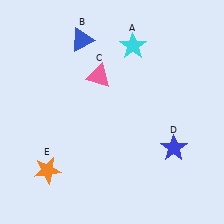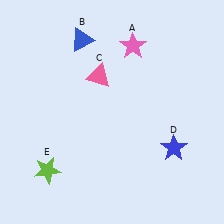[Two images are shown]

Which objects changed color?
A changed from cyan to pink. E changed from orange to lime.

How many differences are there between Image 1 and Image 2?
There are 2 differences between the two images.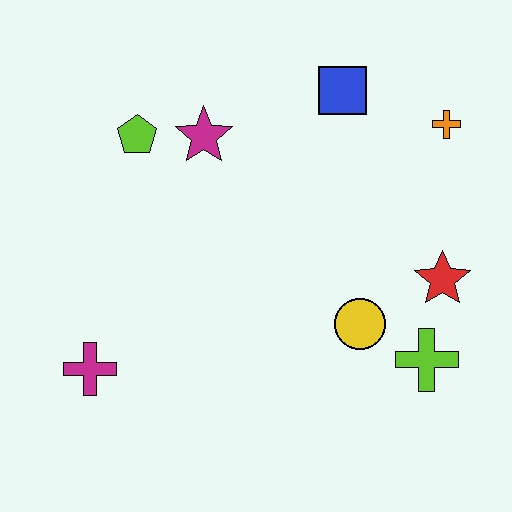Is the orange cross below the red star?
No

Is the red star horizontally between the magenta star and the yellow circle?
No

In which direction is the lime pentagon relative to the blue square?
The lime pentagon is to the left of the blue square.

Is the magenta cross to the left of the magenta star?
Yes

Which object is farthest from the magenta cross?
The orange cross is farthest from the magenta cross.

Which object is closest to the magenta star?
The lime pentagon is closest to the magenta star.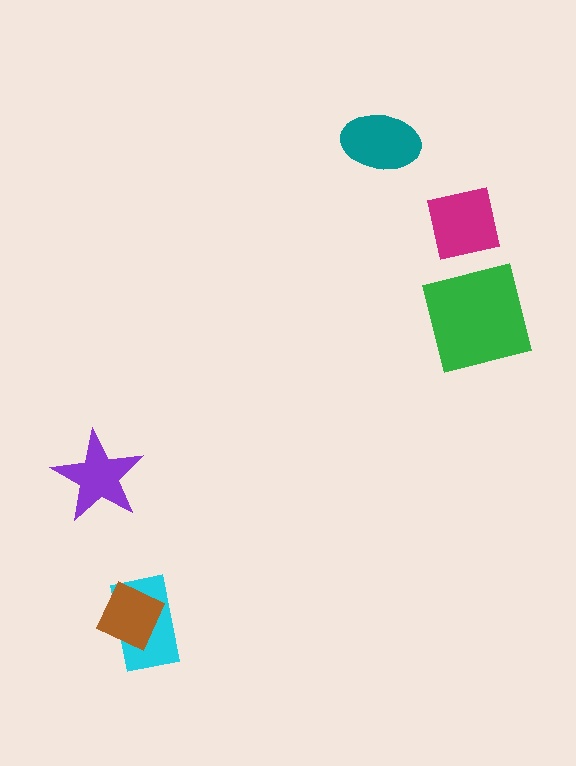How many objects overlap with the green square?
0 objects overlap with the green square.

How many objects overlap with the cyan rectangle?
1 object overlaps with the cyan rectangle.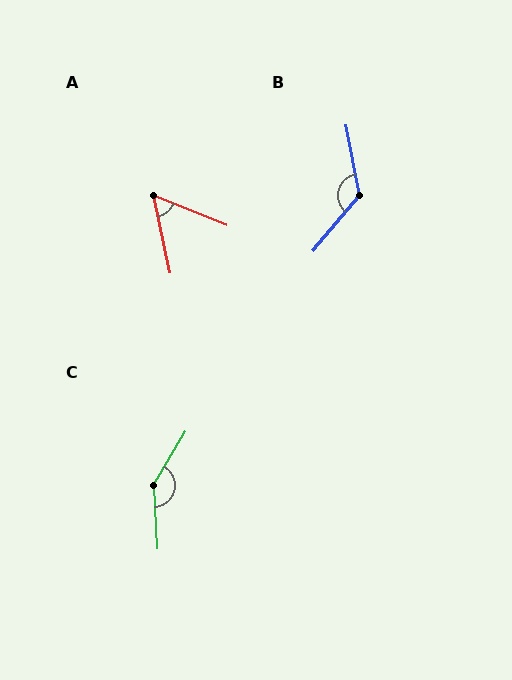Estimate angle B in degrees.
Approximately 129 degrees.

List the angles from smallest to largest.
A (57°), B (129°), C (146°).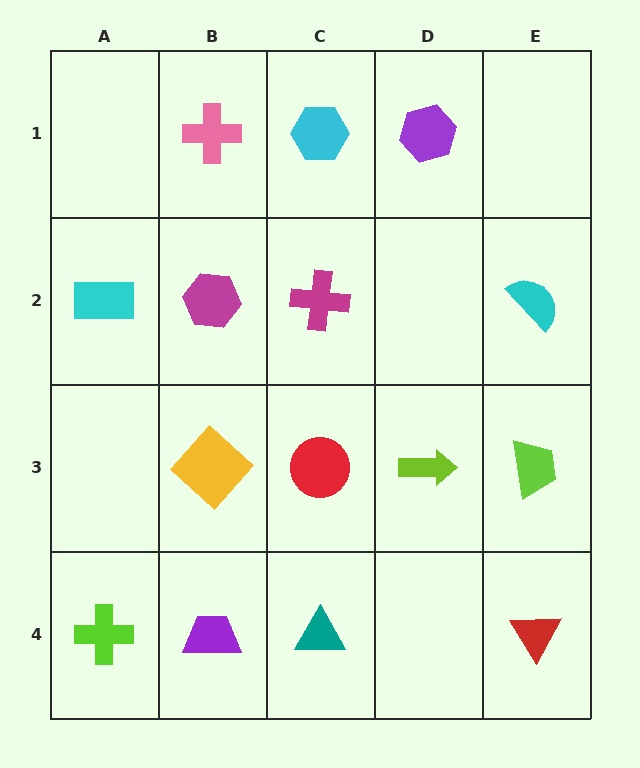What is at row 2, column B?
A magenta hexagon.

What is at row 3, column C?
A red circle.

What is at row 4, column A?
A lime cross.